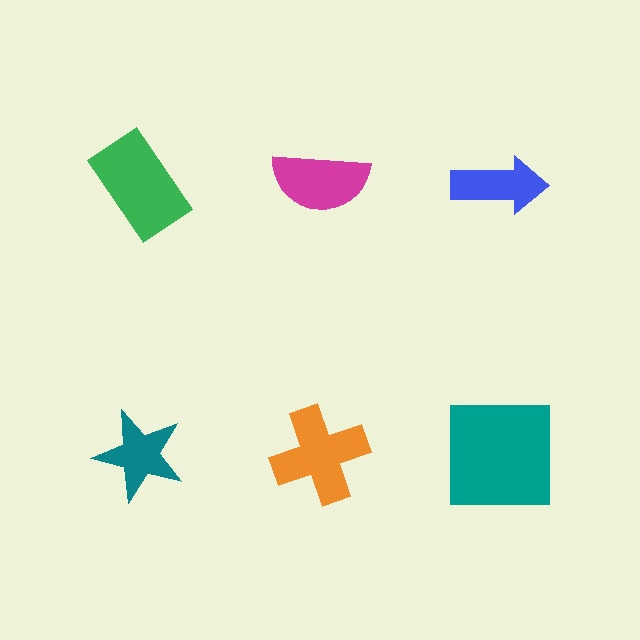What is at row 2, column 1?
A teal star.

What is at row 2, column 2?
An orange cross.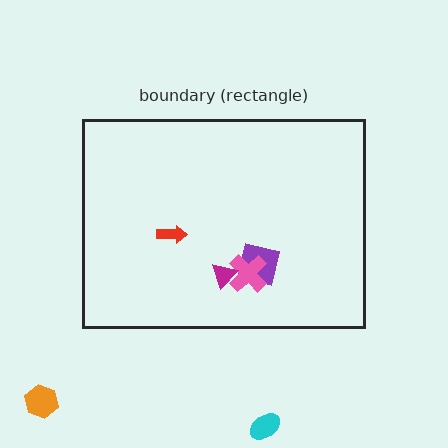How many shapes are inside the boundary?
4 inside, 2 outside.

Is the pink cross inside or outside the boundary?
Inside.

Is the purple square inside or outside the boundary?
Inside.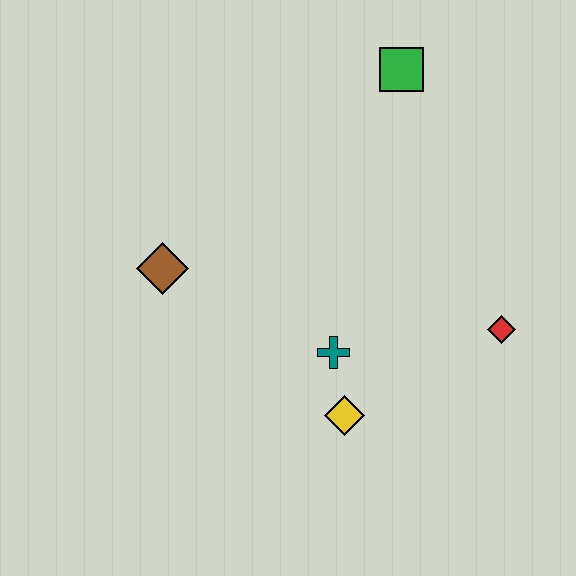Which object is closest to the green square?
The red diamond is closest to the green square.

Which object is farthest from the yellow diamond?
The green square is farthest from the yellow diamond.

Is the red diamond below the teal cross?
No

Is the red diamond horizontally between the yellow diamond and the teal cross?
No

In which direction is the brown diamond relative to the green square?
The brown diamond is to the left of the green square.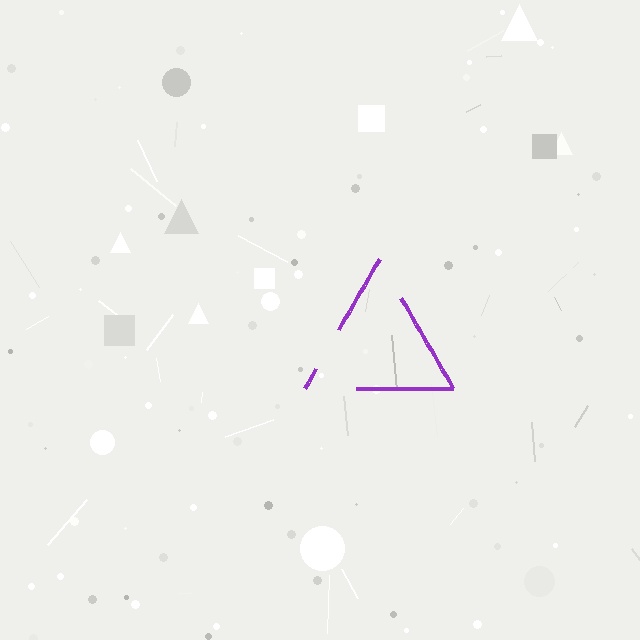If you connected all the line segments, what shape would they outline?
They would outline a triangle.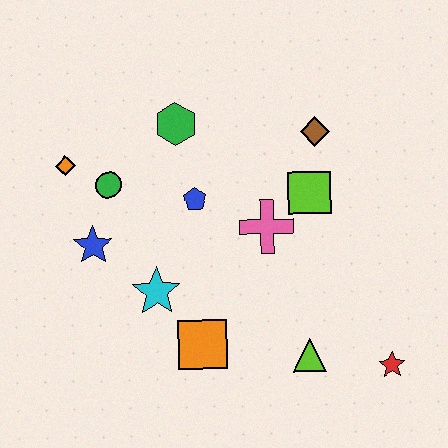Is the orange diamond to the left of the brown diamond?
Yes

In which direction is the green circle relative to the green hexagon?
The green circle is to the left of the green hexagon.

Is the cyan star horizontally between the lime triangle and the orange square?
No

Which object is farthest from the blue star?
The red star is farthest from the blue star.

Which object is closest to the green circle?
The orange diamond is closest to the green circle.